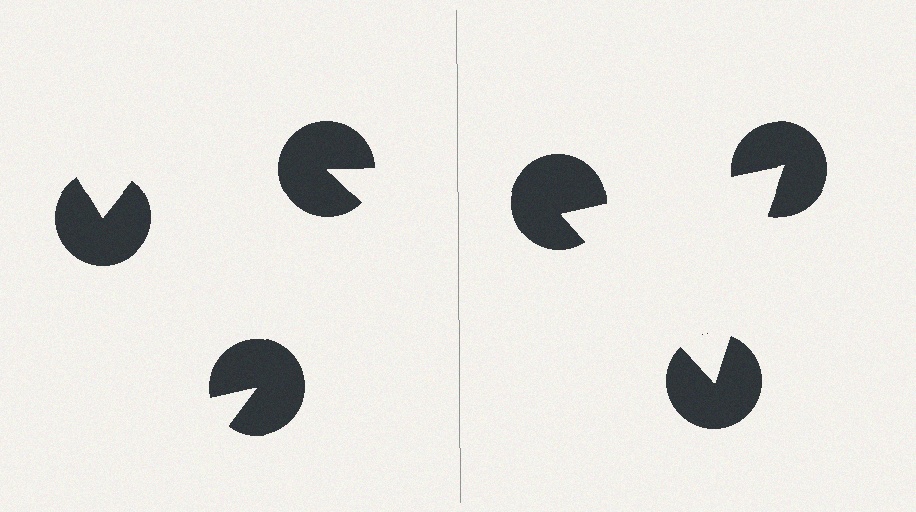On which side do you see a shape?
An illusory triangle appears on the right side. On the left side the wedge cuts are rotated, so no coherent shape forms.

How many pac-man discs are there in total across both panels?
6 — 3 on each side.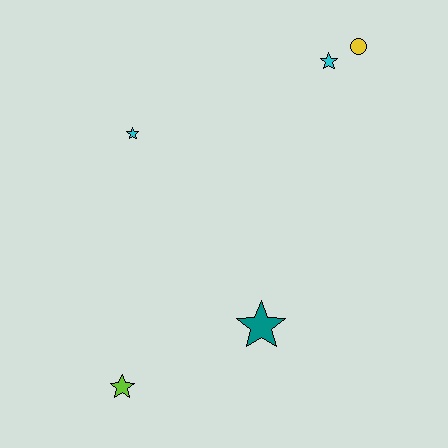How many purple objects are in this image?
There are no purple objects.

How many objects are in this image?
There are 5 objects.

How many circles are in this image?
There is 1 circle.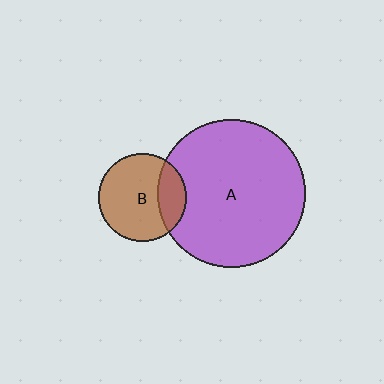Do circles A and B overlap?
Yes.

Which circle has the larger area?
Circle A (purple).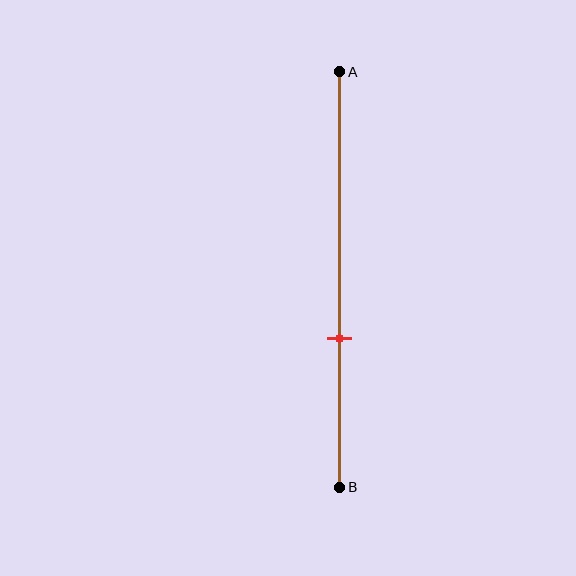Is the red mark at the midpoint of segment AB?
No, the mark is at about 65% from A, not at the 50% midpoint.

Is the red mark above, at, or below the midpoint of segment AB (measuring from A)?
The red mark is below the midpoint of segment AB.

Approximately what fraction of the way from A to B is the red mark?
The red mark is approximately 65% of the way from A to B.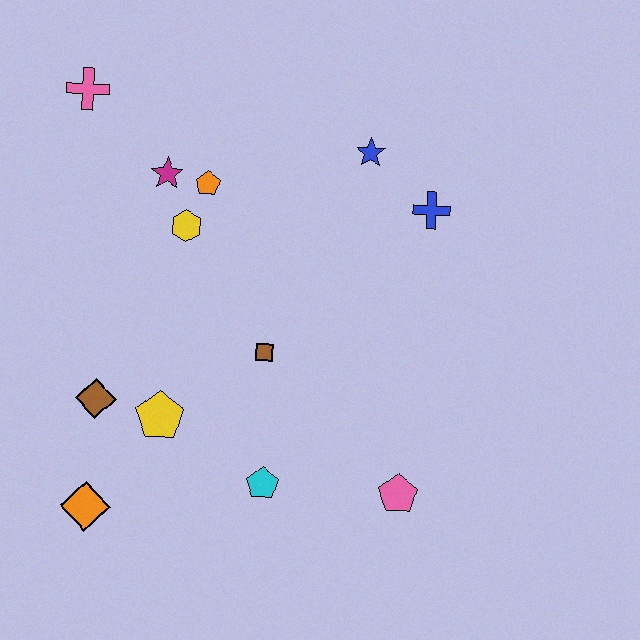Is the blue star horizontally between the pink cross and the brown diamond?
No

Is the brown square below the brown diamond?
No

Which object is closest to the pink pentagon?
The cyan pentagon is closest to the pink pentagon.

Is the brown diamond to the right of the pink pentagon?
No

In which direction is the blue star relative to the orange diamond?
The blue star is above the orange diamond.